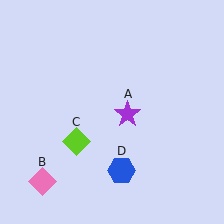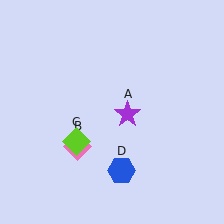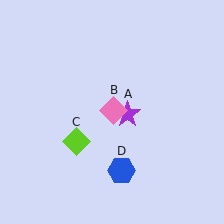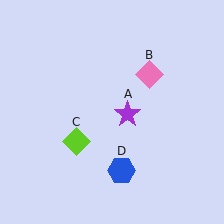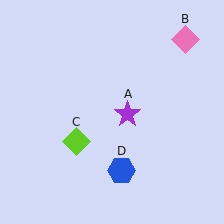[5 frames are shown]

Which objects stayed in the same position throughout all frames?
Purple star (object A) and lime diamond (object C) and blue hexagon (object D) remained stationary.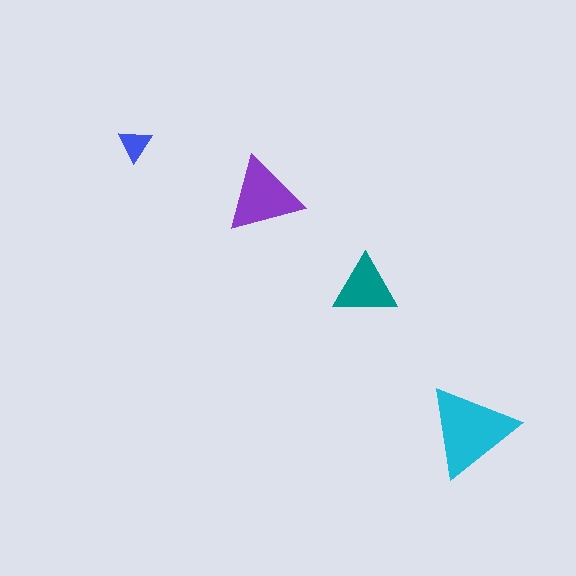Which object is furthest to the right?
The cyan triangle is rightmost.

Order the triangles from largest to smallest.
the cyan one, the purple one, the teal one, the blue one.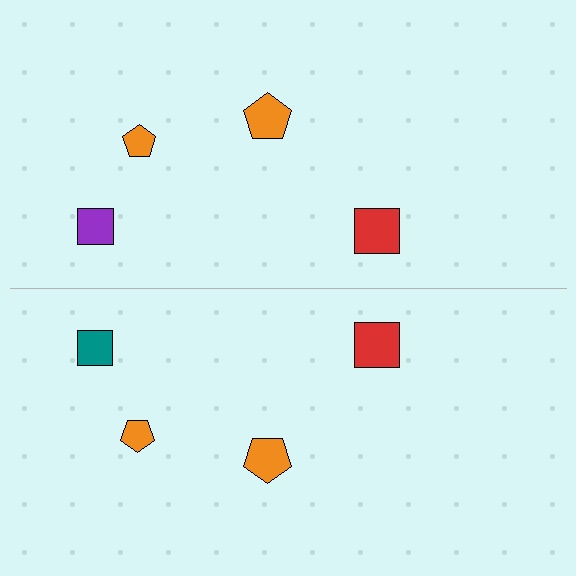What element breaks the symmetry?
The teal square on the bottom side breaks the symmetry — its mirror counterpart is purple.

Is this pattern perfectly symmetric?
No, the pattern is not perfectly symmetric. The teal square on the bottom side breaks the symmetry — its mirror counterpart is purple.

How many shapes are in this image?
There are 8 shapes in this image.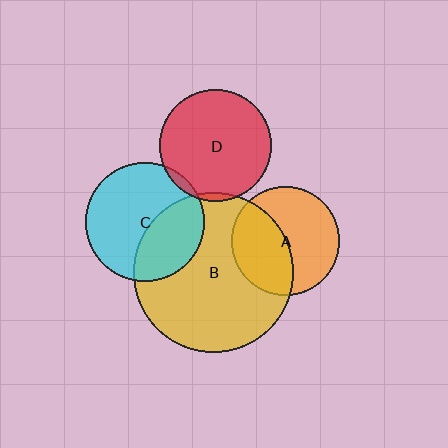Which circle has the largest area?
Circle B (yellow).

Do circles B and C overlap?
Yes.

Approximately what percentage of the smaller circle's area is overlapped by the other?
Approximately 35%.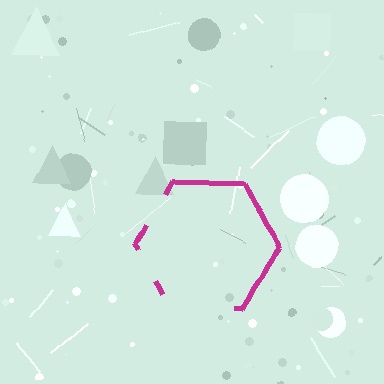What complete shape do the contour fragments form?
The contour fragments form a hexagon.